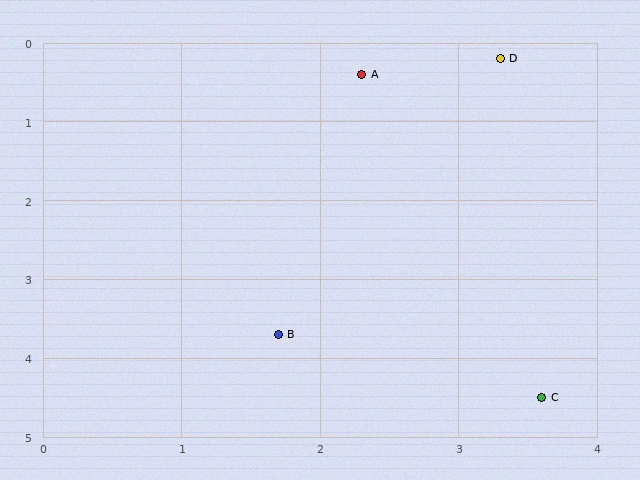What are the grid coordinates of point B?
Point B is at approximately (1.7, 3.7).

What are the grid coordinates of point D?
Point D is at approximately (3.3, 0.2).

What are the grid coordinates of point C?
Point C is at approximately (3.6, 4.5).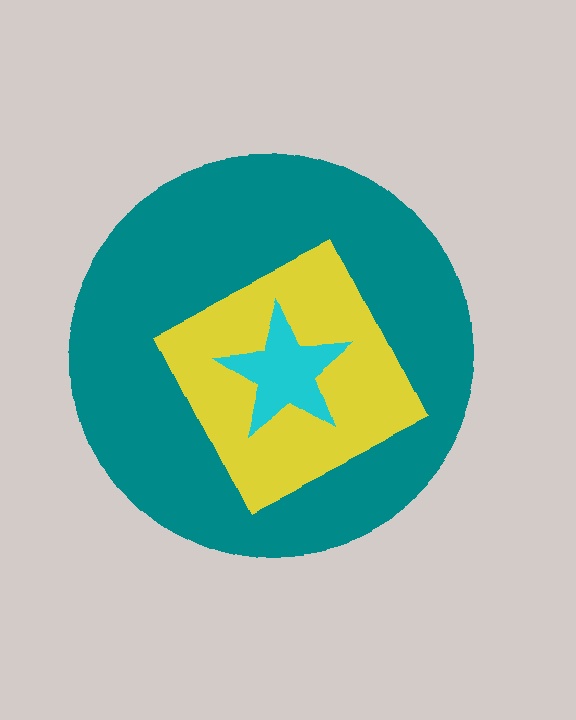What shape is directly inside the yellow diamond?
The cyan star.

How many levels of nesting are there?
3.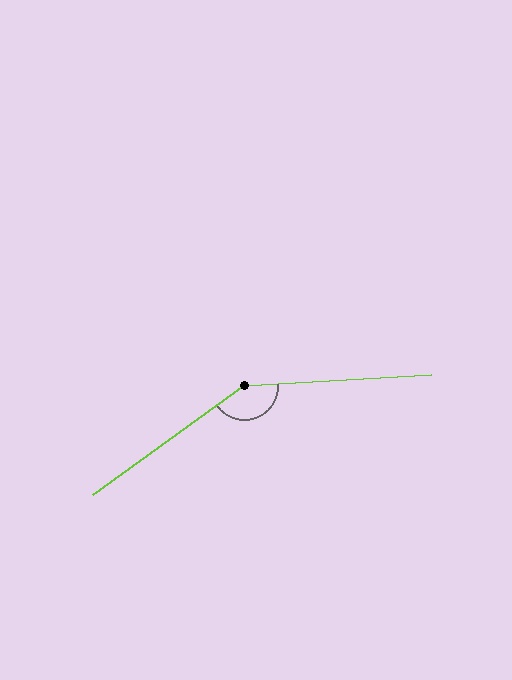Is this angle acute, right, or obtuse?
It is obtuse.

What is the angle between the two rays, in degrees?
Approximately 148 degrees.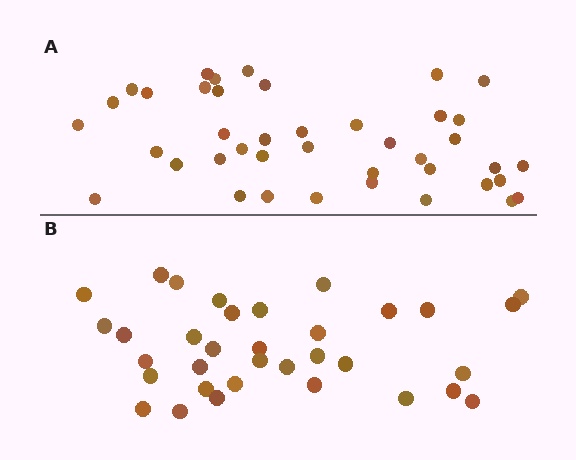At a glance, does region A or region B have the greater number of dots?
Region A (the top region) has more dots.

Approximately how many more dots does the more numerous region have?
Region A has roughly 8 or so more dots than region B.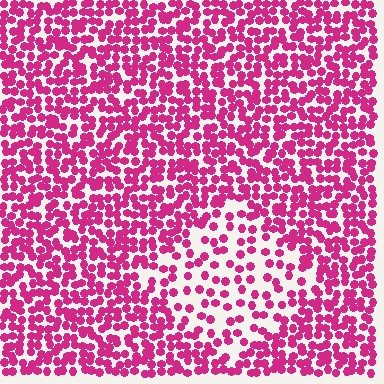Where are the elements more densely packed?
The elements are more densely packed outside the diamond boundary.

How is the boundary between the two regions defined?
The boundary is defined by a change in element density (approximately 2.2x ratio). All elements are the same color, size, and shape.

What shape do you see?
I see a diamond.